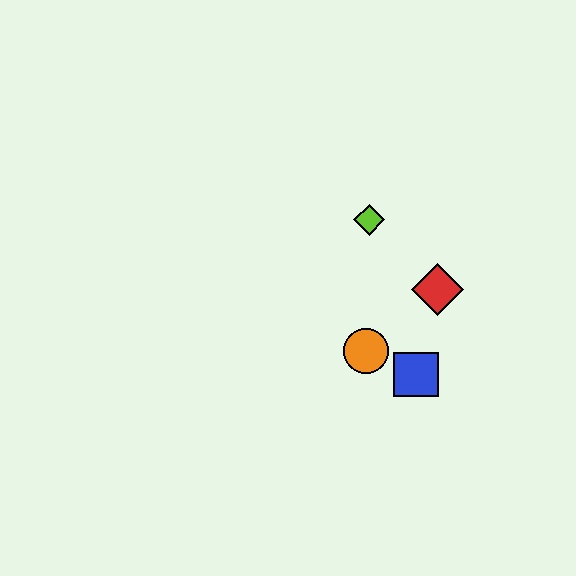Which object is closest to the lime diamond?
The red diamond is closest to the lime diamond.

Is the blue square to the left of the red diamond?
Yes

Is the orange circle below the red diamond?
Yes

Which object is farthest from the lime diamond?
The blue square is farthest from the lime diamond.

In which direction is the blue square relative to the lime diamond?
The blue square is below the lime diamond.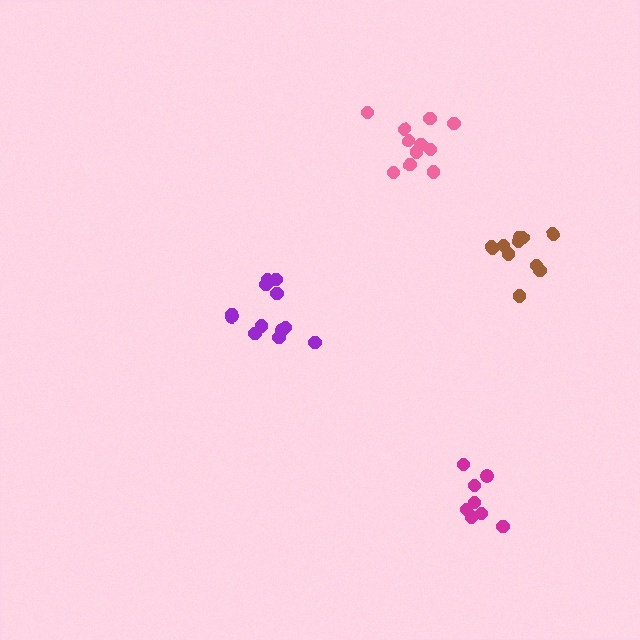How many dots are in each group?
Group 1: 12 dots, Group 2: 11 dots, Group 3: 11 dots, Group 4: 8 dots (42 total).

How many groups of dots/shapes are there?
There are 4 groups.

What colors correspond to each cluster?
The clusters are colored: purple, pink, brown, magenta.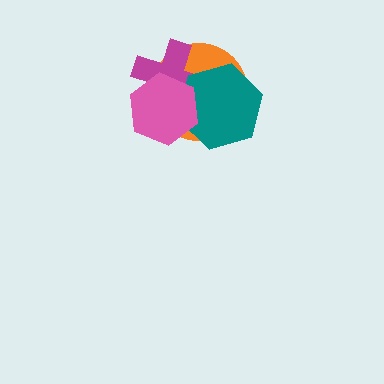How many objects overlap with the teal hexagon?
3 objects overlap with the teal hexagon.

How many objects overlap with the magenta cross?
3 objects overlap with the magenta cross.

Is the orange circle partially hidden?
Yes, it is partially covered by another shape.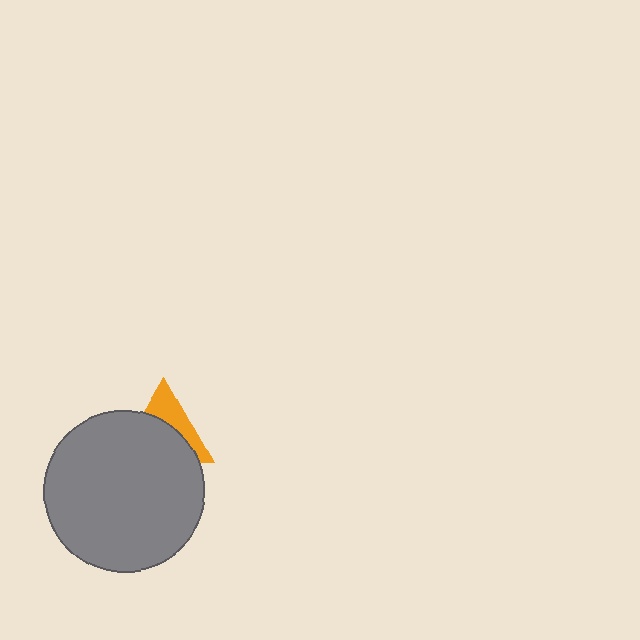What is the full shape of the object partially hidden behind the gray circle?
The partially hidden object is an orange triangle.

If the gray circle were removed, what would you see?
You would see the complete orange triangle.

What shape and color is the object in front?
The object in front is a gray circle.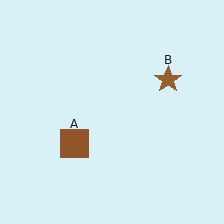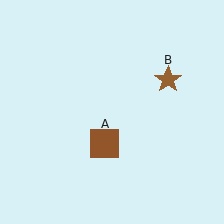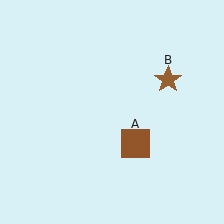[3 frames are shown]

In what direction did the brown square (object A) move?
The brown square (object A) moved right.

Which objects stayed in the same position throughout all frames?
Brown star (object B) remained stationary.